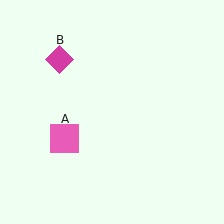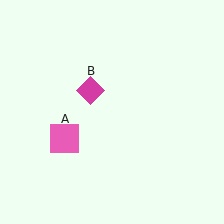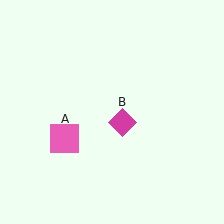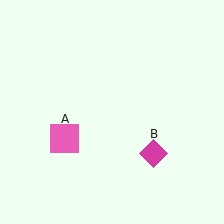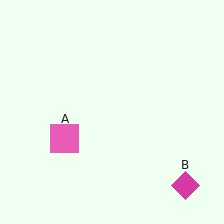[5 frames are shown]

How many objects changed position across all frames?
1 object changed position: magenta diamond (object B).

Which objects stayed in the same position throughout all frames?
Pink square (object A) remained stationary.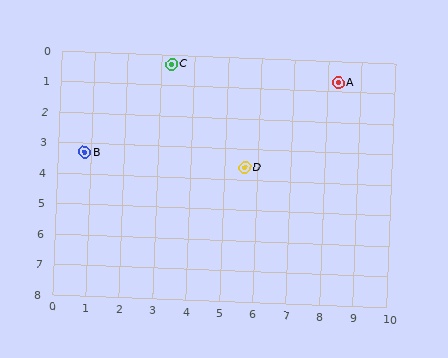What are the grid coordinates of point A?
Point A is at approximately (8.3, 0.7).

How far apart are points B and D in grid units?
Points B and D are about 4.8 grid units apart.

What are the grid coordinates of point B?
Point B is at approximately (0.8, 3.3).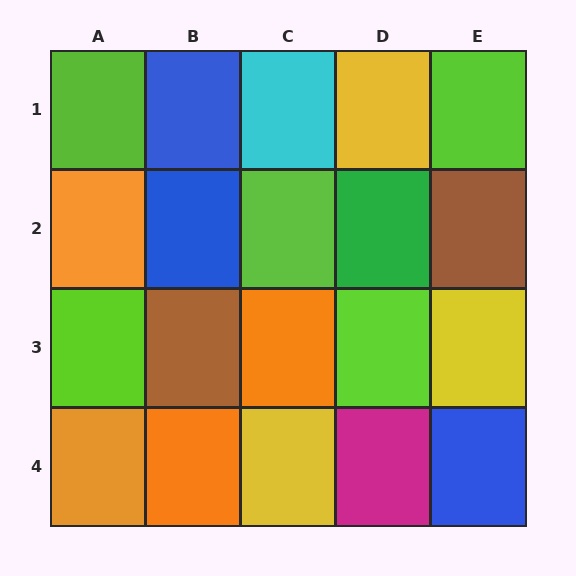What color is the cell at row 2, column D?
Green.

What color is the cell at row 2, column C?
Lime.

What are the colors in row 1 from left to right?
Lime, blue, cyan, yellow, lime.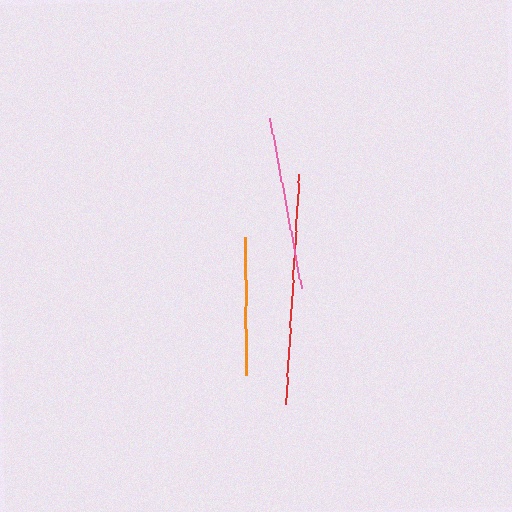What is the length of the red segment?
The red segment is approximately 231 pixels long.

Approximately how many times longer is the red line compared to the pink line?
The red line is approximately 1.3 times the length of the pink line.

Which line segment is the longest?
The red line is the longest at approximately 231 pixels.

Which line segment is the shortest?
The orange line is the shortest at approximately 138 pixels.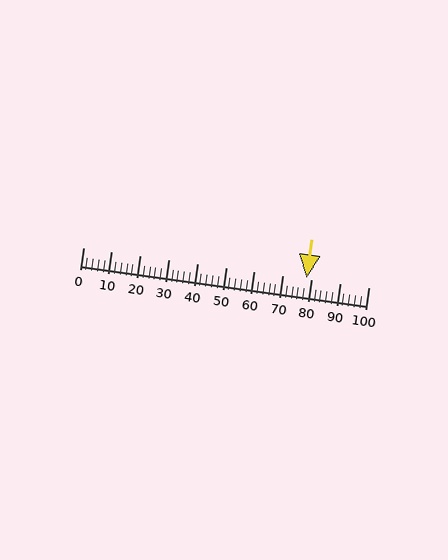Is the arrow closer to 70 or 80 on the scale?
The arrow is closer to 80.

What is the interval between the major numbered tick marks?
The major tick marks are spaced 10 units apart.